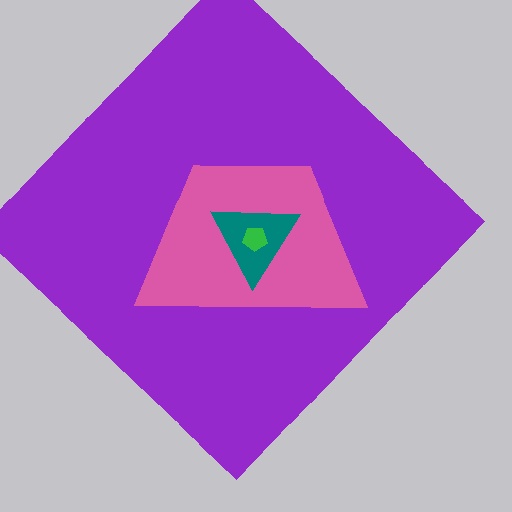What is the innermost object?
The green pentagon.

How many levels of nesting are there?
4.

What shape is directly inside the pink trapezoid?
The teal triangle.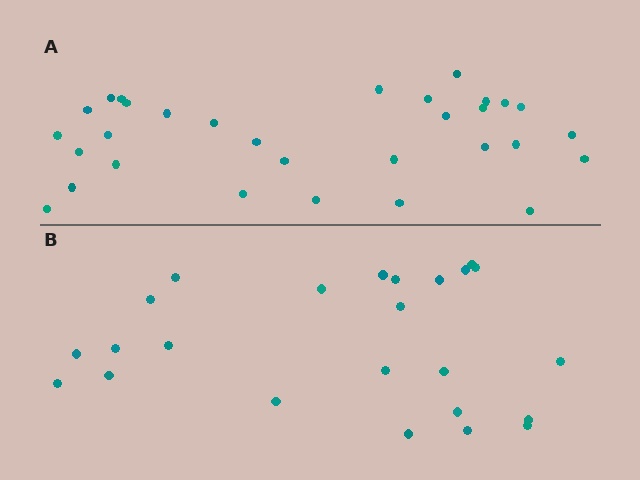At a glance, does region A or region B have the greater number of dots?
Region A (the top region) has more dots.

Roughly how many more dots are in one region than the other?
Region A has roughly 8 or so more dots than region B.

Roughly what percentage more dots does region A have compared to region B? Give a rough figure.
About 30% more.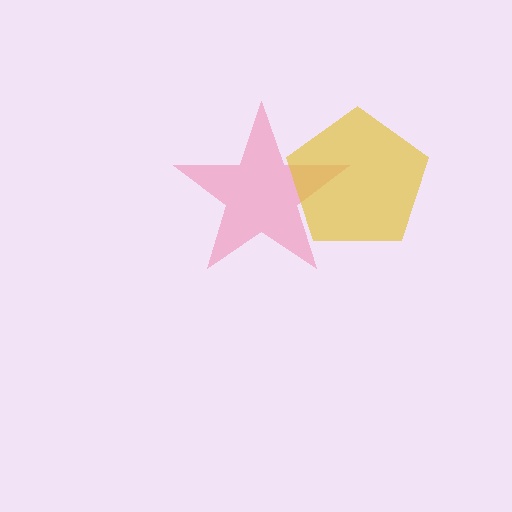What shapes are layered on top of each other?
The layered shapes are: a pink star, a yellow pentagon.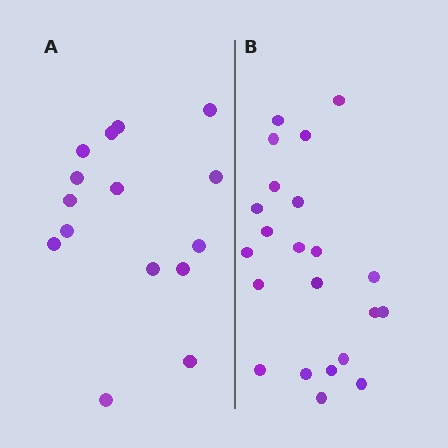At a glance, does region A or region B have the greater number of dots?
Region B (the right region) has more dots.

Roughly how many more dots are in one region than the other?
Region B has roughly 8 or so more dots than region A.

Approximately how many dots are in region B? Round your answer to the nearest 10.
About 20 dots. (The exact count is 22, which rounds to 20.)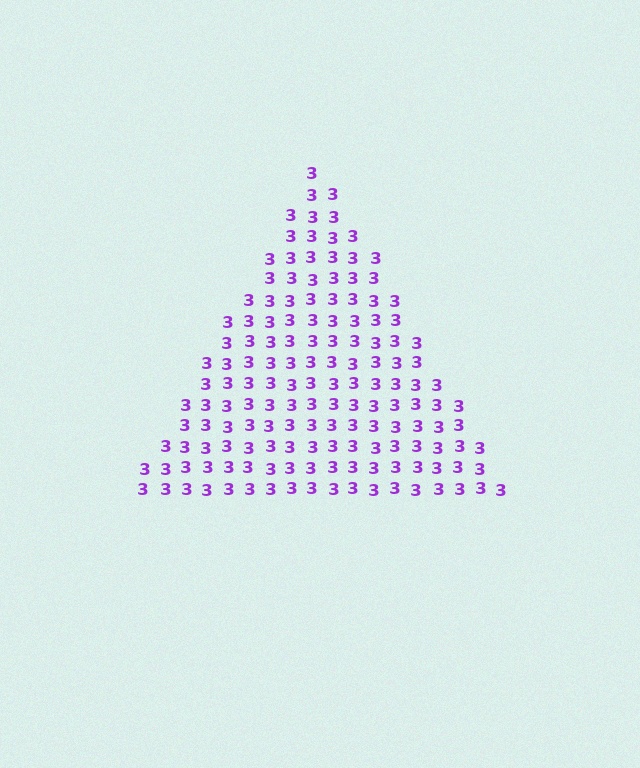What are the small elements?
The small elements are digit 3's.